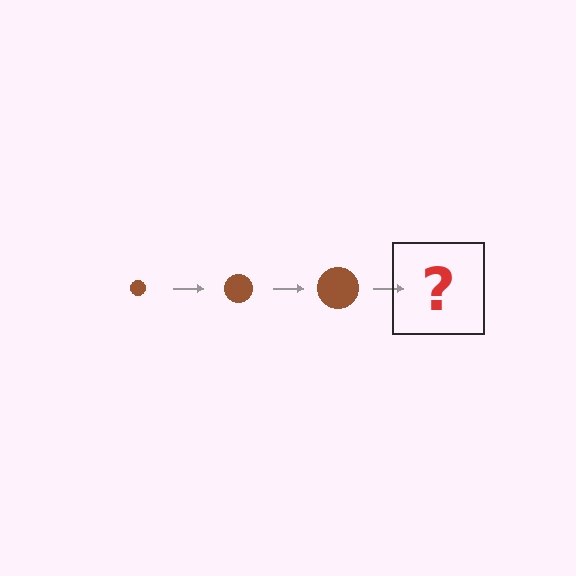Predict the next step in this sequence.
The next step is a brown circle, larger than the previous one.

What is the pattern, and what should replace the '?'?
The pattern is that the circle gets progressively larger each step. The '?' should be a brown circle, larger than the previous one.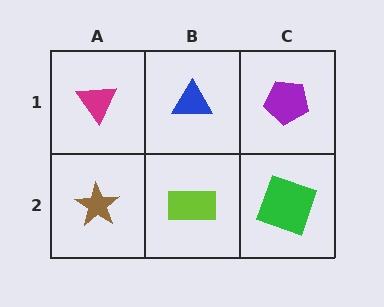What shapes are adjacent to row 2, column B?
A blue triangle (row 1, column B), a brown star (row 2, column A), a green square (row 2, column C).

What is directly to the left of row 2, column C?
A lime rectangle.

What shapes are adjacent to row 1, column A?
A brown star (row 2, column A), a blue triangle (row 1, column B).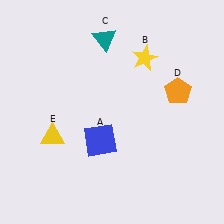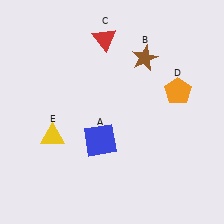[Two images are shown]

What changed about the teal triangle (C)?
In Image 1, C is teal. In Image 2, it changed to red.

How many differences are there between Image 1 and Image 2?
There are 2 differences between the two images.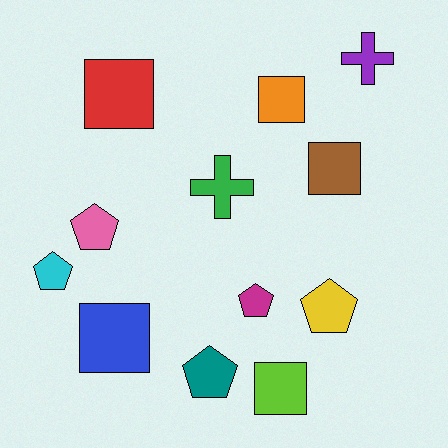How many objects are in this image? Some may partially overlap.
There are 12 objects.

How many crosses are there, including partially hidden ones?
There are 2 crosses.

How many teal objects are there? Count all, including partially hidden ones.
There is 1 teal object.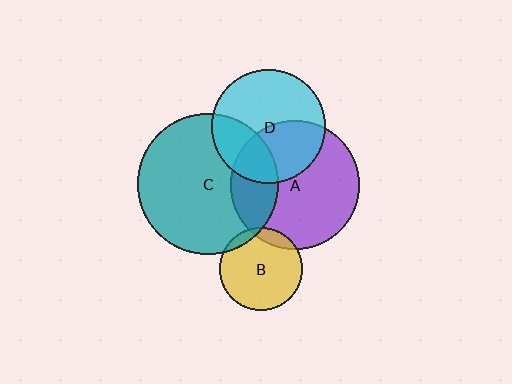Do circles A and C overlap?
Yes.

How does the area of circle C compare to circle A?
Approximately 1.2 times.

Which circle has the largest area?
Circle C (teal).